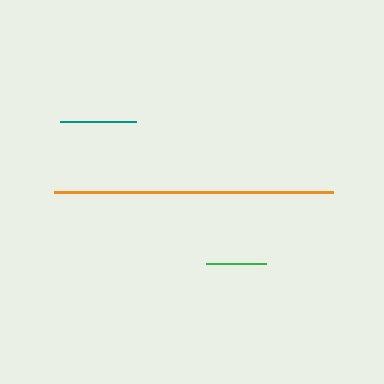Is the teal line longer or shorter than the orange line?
The orange line is longer than the teal line.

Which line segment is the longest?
The orange line is the longest at approximately 278 pixels.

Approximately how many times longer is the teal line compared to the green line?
The teal line is approximately 1.2 times the length of the green line.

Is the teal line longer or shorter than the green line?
The teal line is longer than the green line.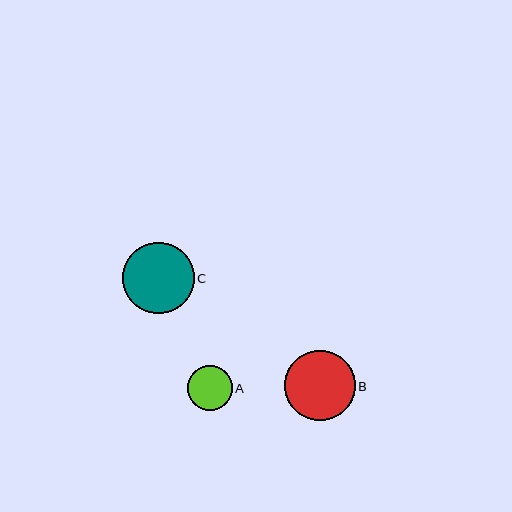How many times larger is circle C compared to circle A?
Circle C is approximately 1.6 times the size of circle A.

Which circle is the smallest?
Circle A is the smallest with a size of approximately 45 pixels.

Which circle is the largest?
Circle C is the largest with a size of approximately 71 pixels.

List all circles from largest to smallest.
From largest to smallest: C, B, A.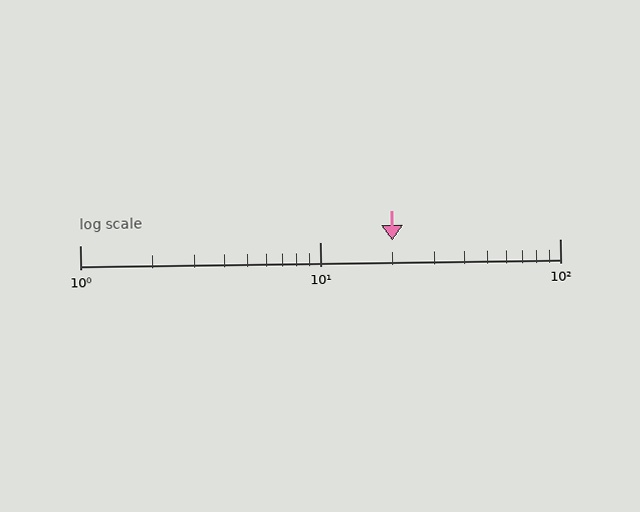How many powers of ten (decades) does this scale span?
The scale spans 2 decades, from 1 to 100.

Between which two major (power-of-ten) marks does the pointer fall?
The pointer is between 10 and 100.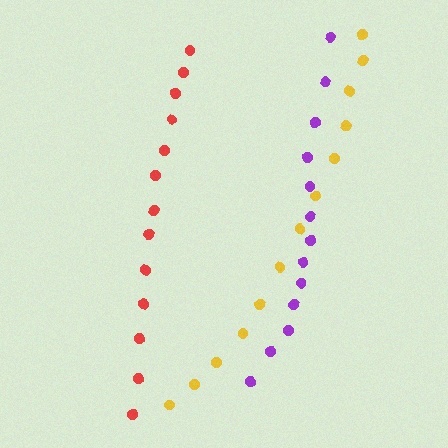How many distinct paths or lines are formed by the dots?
There are 3 distinct paths.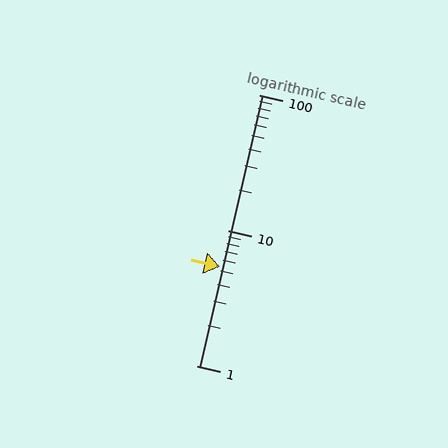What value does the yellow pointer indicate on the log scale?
The pointer indicates approximately 5.4.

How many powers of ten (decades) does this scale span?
The scale spans 2 decades, from 1 to 100.